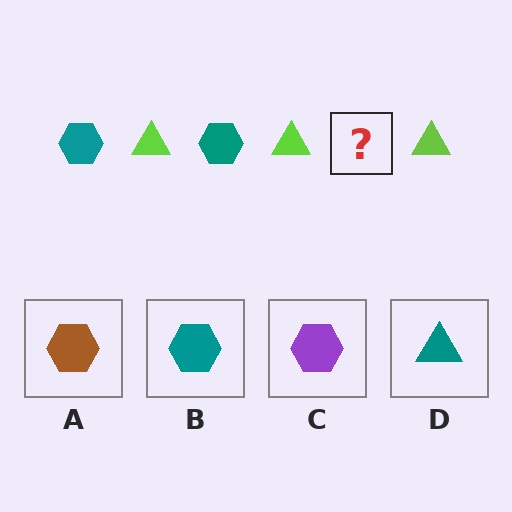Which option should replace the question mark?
Option B.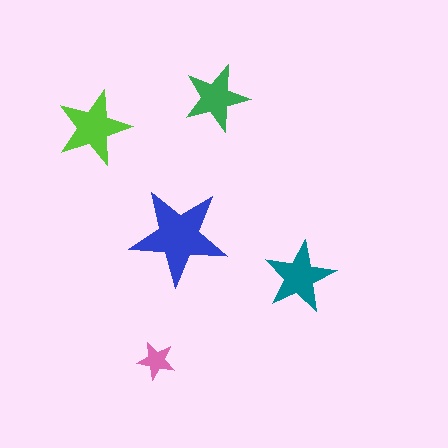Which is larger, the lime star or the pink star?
The lime one.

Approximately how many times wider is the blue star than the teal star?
About 1.5 times wider.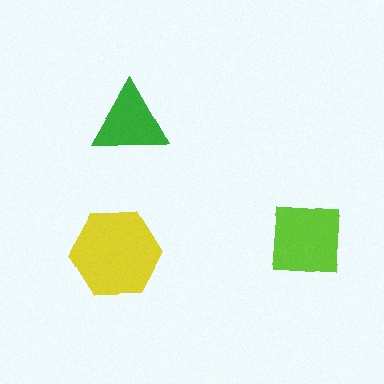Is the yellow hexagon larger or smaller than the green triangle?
Larger.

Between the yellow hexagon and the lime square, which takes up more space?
The yellow hexagon.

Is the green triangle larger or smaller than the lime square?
Smaller.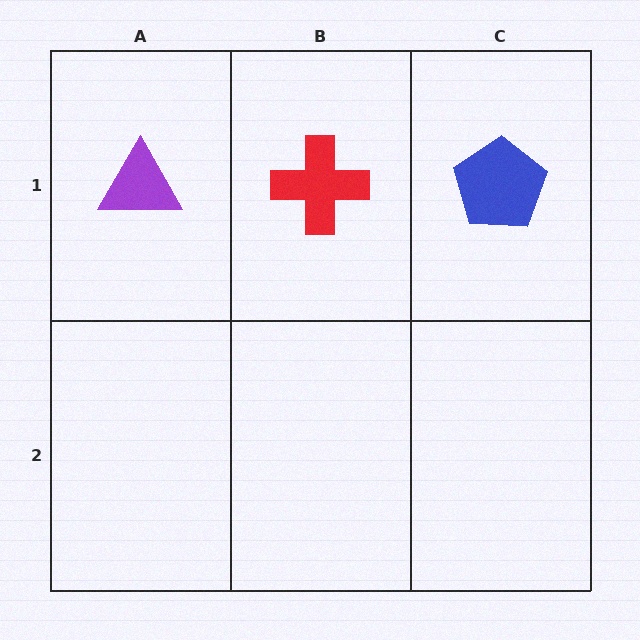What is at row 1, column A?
A purple triangle.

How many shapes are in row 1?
3 shapes.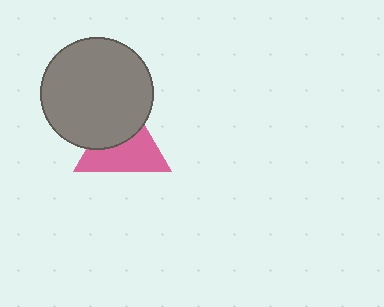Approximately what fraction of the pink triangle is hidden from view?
Roughly 42% of the pink triangle is hidden behind the gray circle.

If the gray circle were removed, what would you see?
You would see the complete pink triangle.